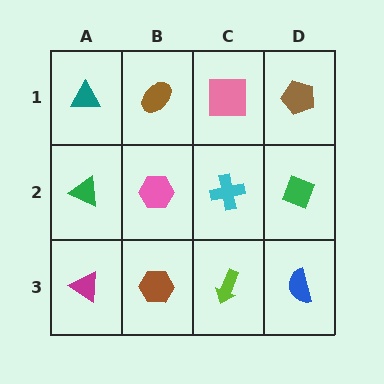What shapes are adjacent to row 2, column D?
A brown pentagon (row 1, column D), a blue semicircle (row 3, column D), a cyan cross (row 2, column C).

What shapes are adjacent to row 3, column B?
A pink hexagon (row 2, column B), a magenta triangle (row 3, column A), a lime arrow (row 3, column C).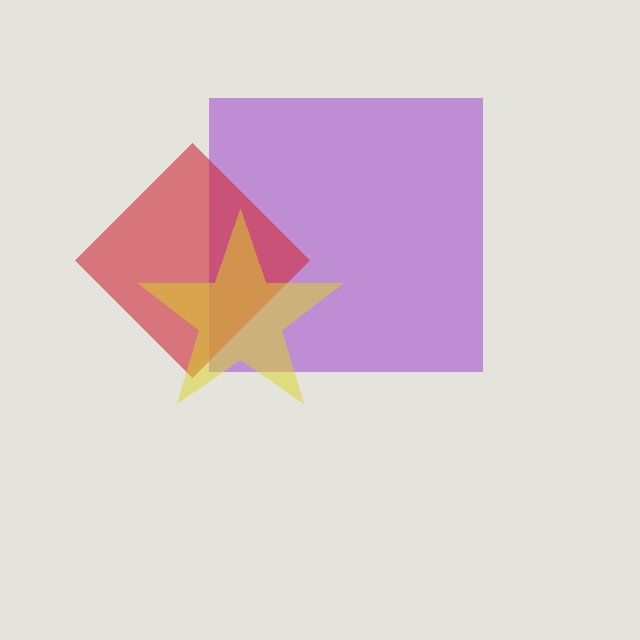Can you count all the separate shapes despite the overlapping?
Yes, there are 3 separate shapes.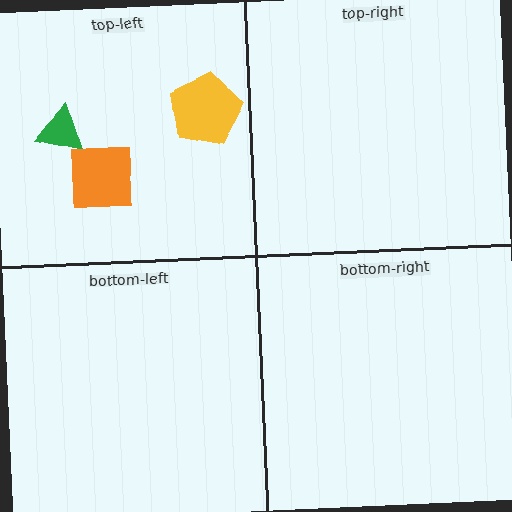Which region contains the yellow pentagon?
The top-left region.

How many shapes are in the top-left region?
3.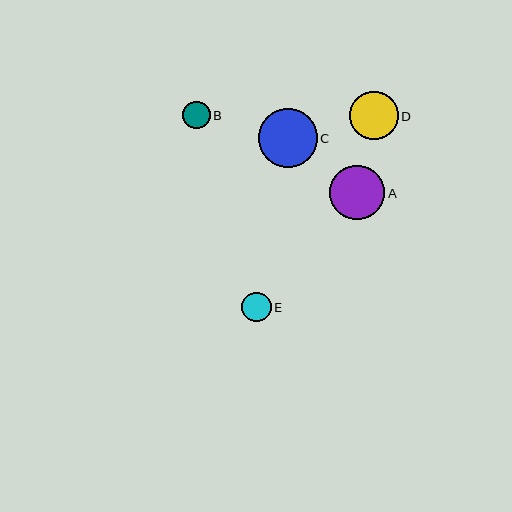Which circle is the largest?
Circle C is the largest with a size of approximately 59 pixels.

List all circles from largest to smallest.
From largest to smallest: C, A, D, E, B.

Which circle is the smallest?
Circle B is the smallest with a size of approximately 28 pixels.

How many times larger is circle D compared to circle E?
Circle D is approximately 1.7 times the size of circle E.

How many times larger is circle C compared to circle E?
Circle C is approximately 2.0 times the size of circle E.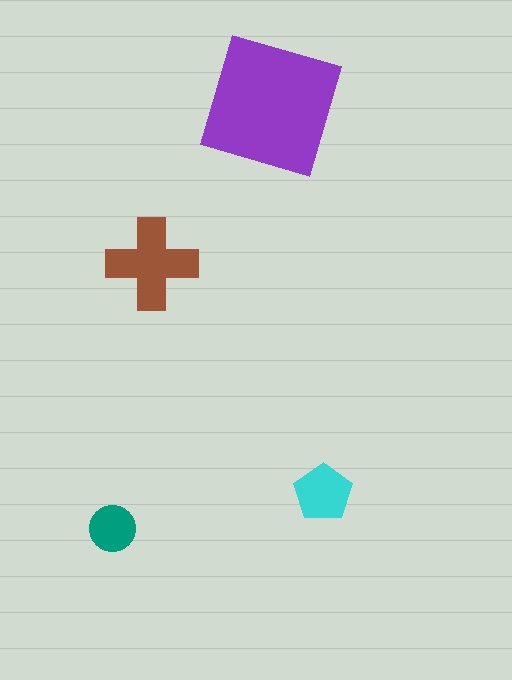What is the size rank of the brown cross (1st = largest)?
2nd.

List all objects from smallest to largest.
The teal circle, the cyan pentagon, the brown cross, the purple square.